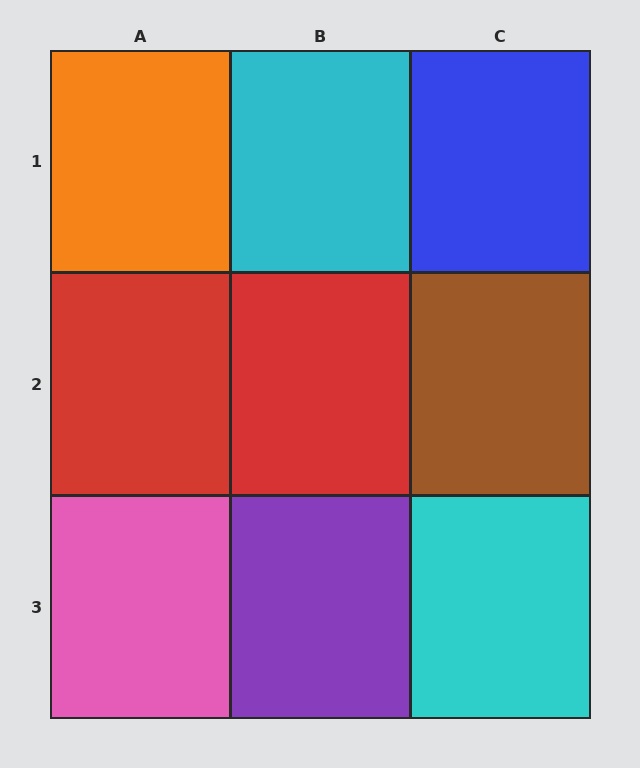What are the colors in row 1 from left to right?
Orange, cyan, blue.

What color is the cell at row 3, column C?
Cyan.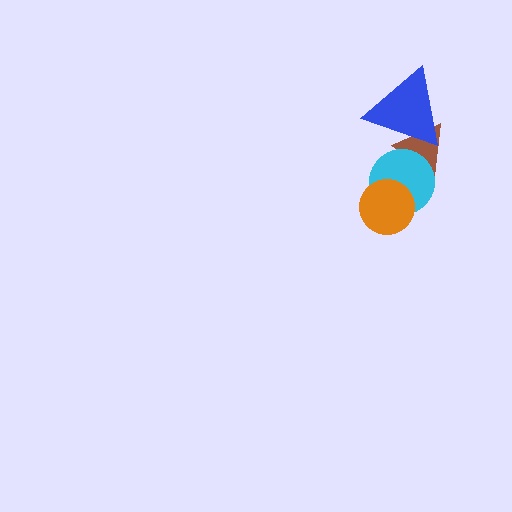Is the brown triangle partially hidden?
Yes, it is partially covered by another shape.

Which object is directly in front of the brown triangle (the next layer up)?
The blue triangle is directly in front of the brown triangle.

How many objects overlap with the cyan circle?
2 objects overlap with the cyan circle.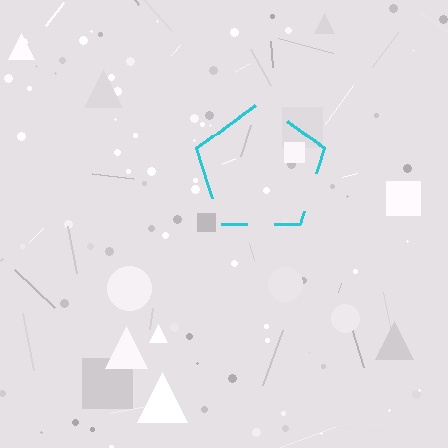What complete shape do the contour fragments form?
The contour fragments form a pentagon.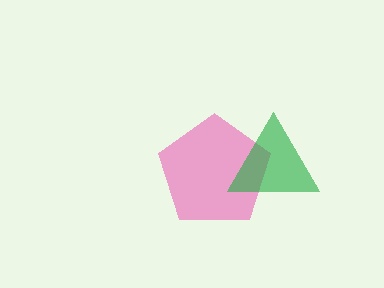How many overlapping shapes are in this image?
There are 2 overlapping shapes in the image.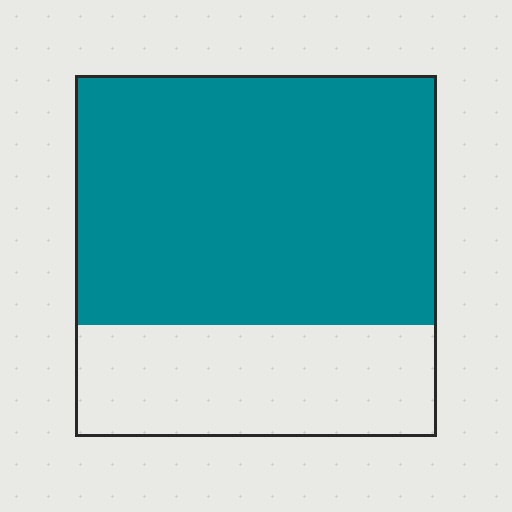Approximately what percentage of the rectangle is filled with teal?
Approximately 70%.